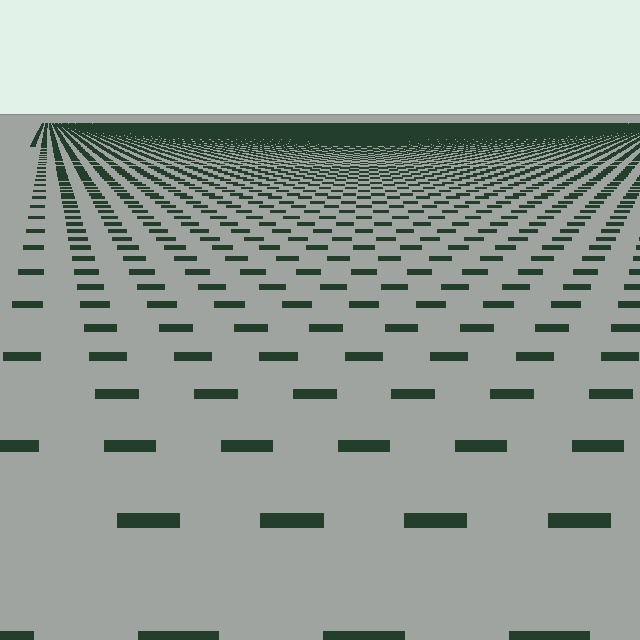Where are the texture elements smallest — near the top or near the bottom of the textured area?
Near the top.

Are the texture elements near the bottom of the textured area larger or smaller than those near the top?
Larger. Near the bottom, elements are closer to the viewer and appear at a bigger on-screen size.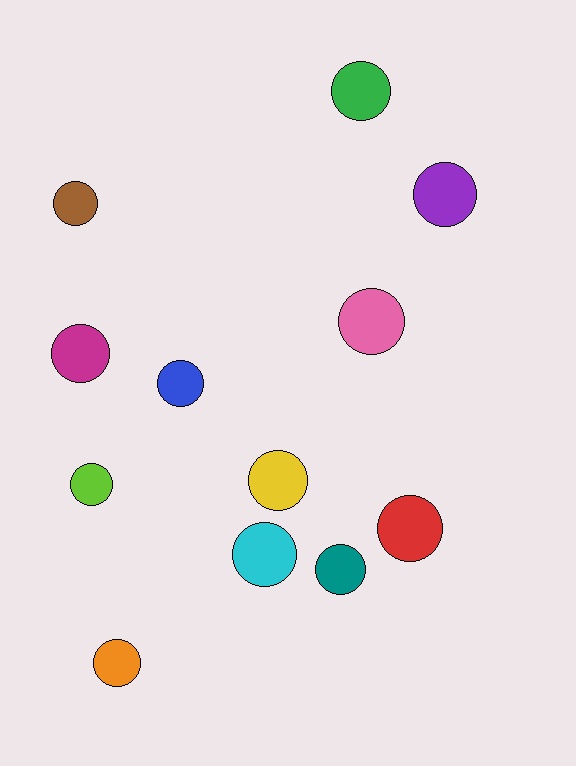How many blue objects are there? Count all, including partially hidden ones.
There is 1 blue object.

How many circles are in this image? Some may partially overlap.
There are 12 circles.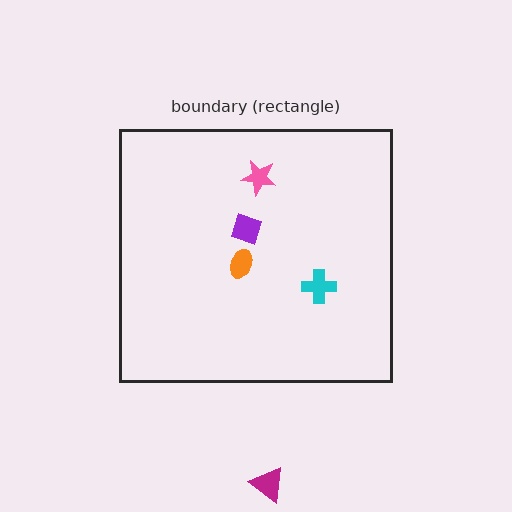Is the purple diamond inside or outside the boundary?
Inside.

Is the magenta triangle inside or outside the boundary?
Outside.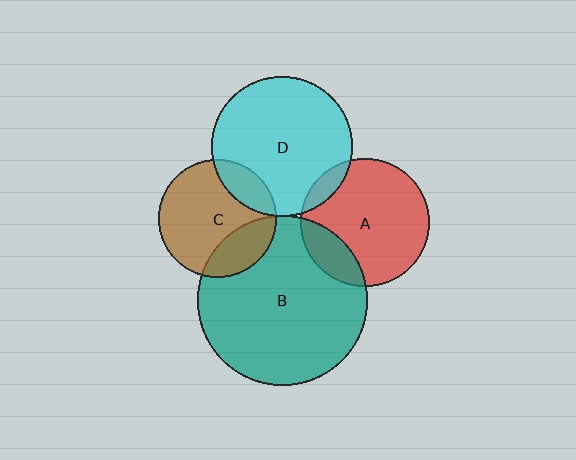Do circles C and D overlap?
Yes.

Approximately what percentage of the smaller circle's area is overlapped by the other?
Approximately 15%.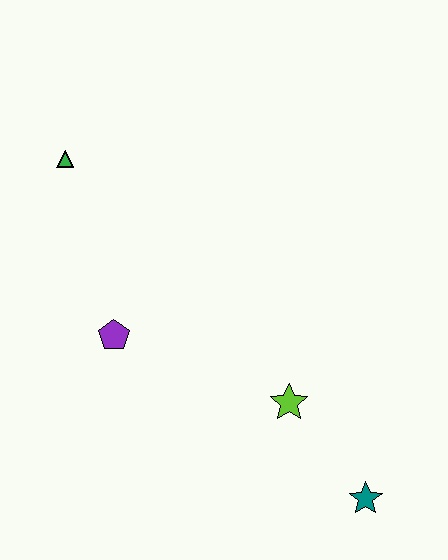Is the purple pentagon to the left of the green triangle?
No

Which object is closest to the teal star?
The lime star is closest to the teal star.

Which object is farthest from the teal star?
The green triangle is farthest from the teal star.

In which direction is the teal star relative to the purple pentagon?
The teal star is to the right of the purple pentagon.